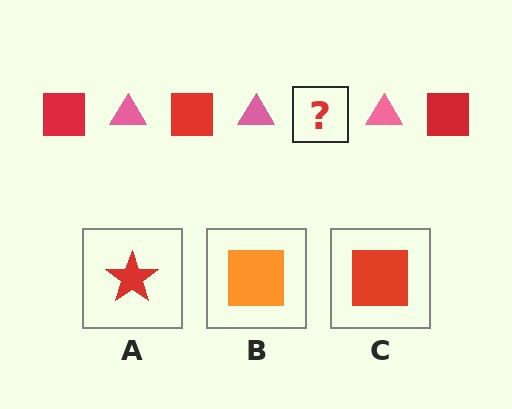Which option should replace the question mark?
Option C.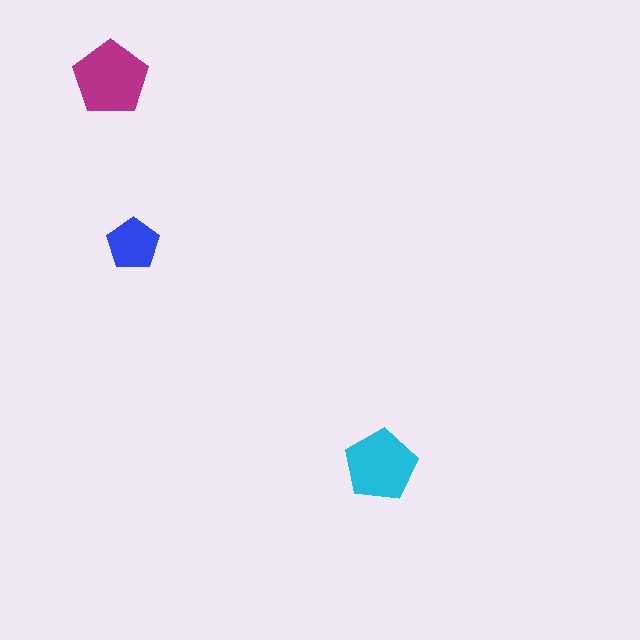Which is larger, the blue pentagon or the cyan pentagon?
The cyan one.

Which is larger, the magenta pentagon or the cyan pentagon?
The magenta one.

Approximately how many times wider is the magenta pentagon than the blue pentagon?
About 1.5 times wider.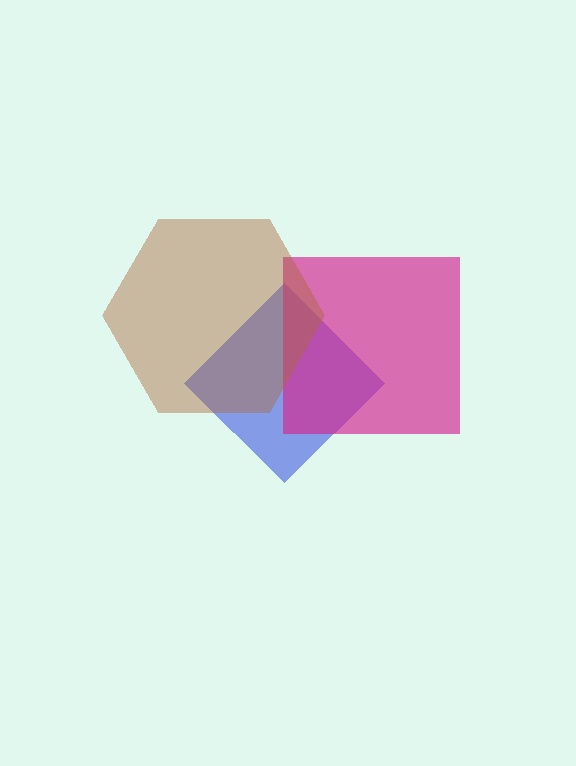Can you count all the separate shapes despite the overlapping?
Yes, there are 3 separate shapes.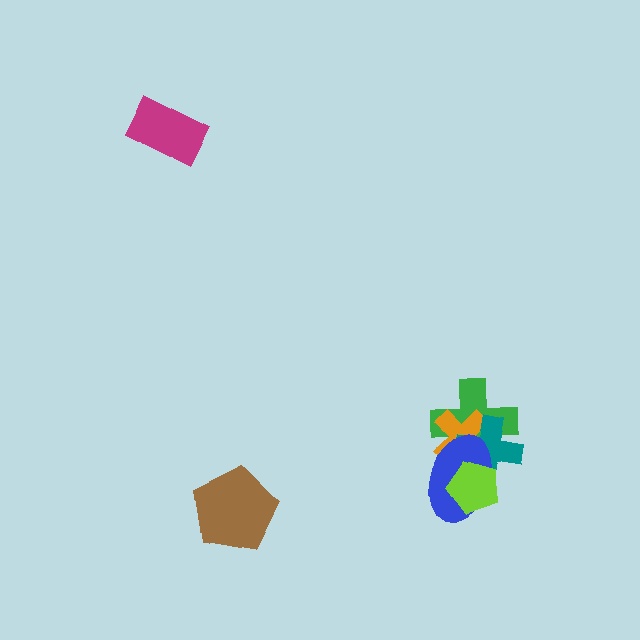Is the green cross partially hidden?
Yes, it is partially covered by another shape.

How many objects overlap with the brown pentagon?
0 objects overlap with the brown pentagon.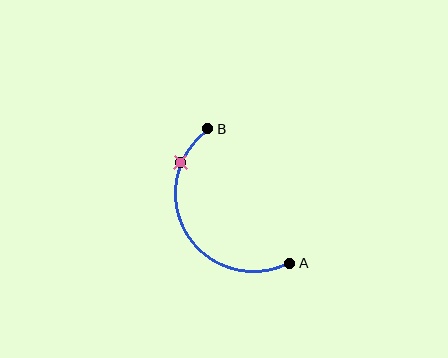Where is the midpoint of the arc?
The arc midpoint is the point on the curve farthest from the straight line joining A and B. It sits to the left of that line.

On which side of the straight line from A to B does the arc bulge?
The arc bulges to the left of the straight line connecting A and B.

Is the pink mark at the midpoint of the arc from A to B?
No. The pink mark lies on the arc but is closer to endpoint B. The arc midpoint would be at the point on the curve equidistant along the arc from both A and B.